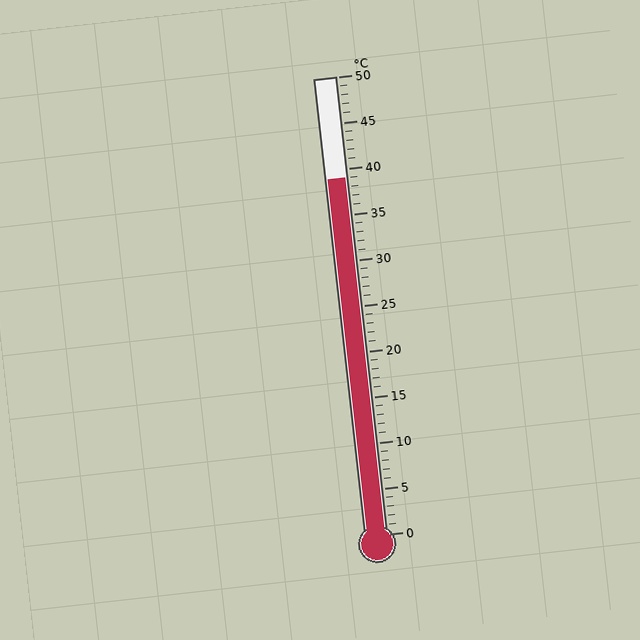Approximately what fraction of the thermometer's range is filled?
The thermometer is filled to approximately 80% of its range.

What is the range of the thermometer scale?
The thermometer scale ranges from 0°C to 50°C.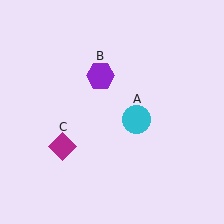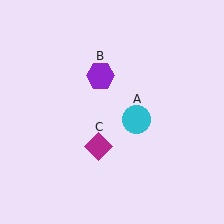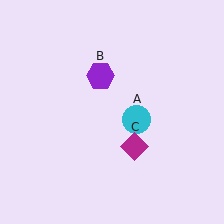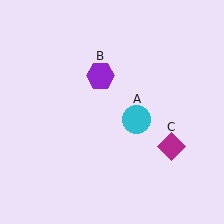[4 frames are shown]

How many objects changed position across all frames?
1 object changed position: magenta diamond (object C).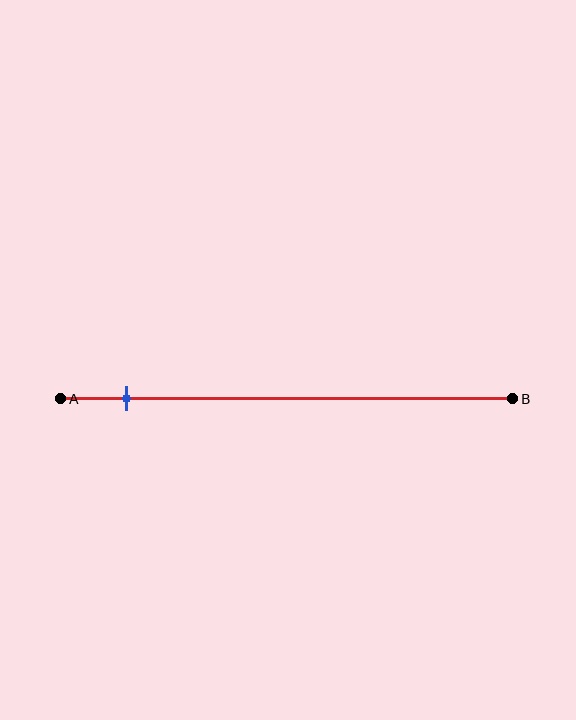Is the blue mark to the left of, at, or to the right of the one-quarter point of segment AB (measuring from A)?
The blue mark is to the left of the one-quarter point of segment AB.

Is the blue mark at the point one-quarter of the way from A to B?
No, the mark is at about 15% from A, not at the 25% one-quarter point.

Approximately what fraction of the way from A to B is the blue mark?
The blue mark is approximately 15% of the way from A to B.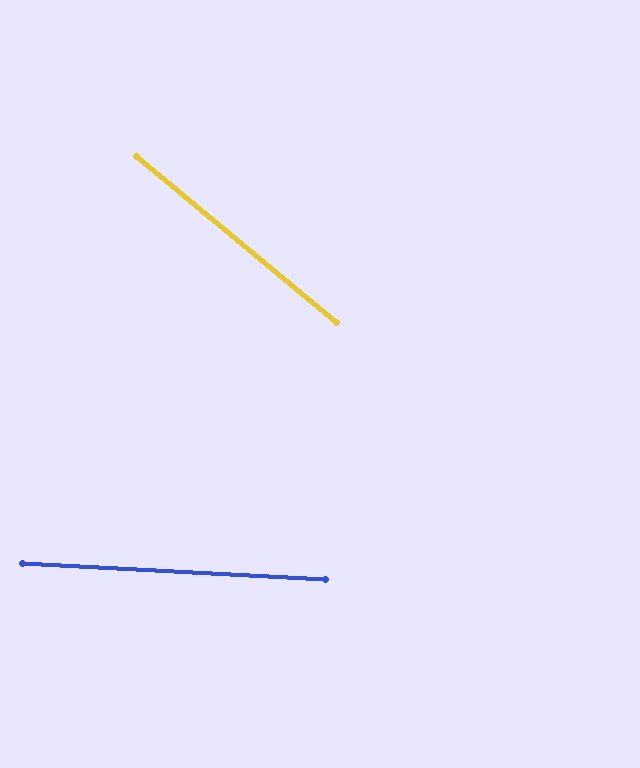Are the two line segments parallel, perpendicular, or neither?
Neither parallel nor perpendicular — they differ by about 37°.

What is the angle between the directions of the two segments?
Approximately 37 degrees.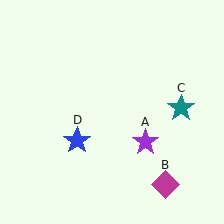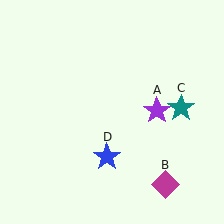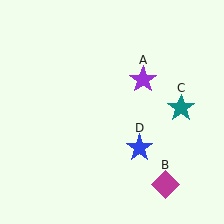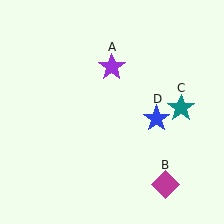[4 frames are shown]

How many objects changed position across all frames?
2 objects changed position: purple star (object A), blue star (object D).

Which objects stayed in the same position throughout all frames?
Magenta diamond (object B) and teal star (object C) remained stationary.